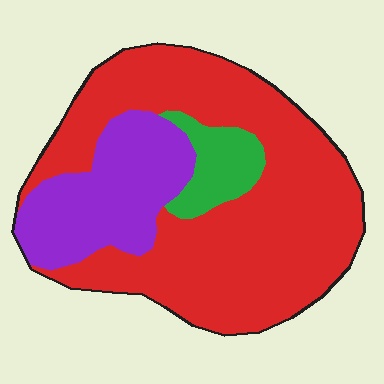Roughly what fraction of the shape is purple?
Purple takes up between a sixth and a third of the shape.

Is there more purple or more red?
Red.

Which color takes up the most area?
Red, at roughly 70%.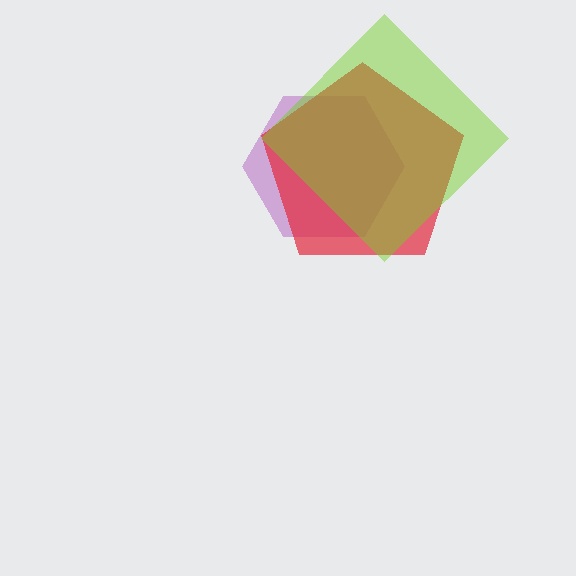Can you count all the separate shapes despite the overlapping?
Yes, there are 3 separate shapes.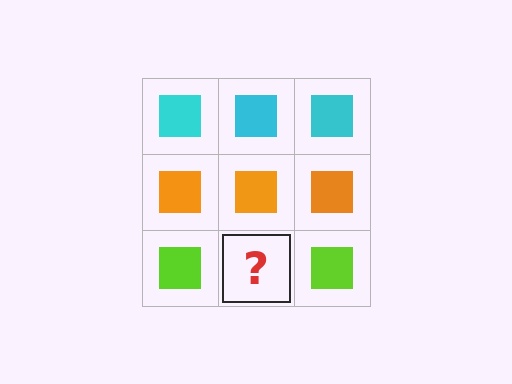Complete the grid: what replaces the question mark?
The question mark should be replaced with a lime square.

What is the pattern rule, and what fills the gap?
The rule is that each row has a consistent color. The gap should be filled with a lime square.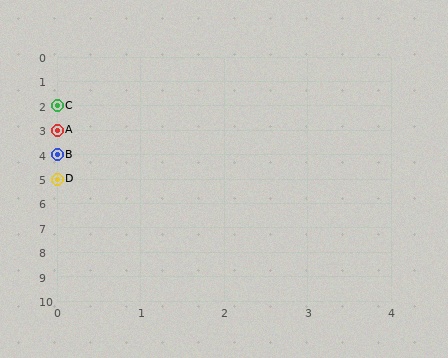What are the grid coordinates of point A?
Point A is at grid coordinates (0, 3).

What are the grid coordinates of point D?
Point D is at grid coordinates (0, 5).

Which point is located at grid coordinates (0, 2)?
Point C is at (0, 2).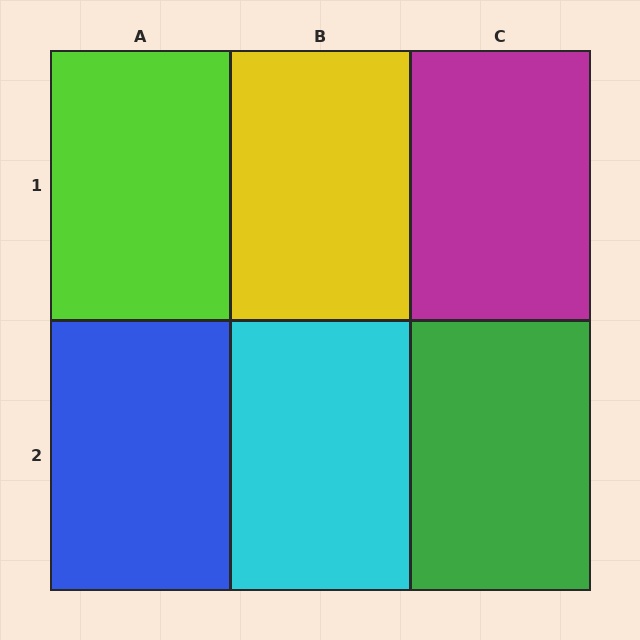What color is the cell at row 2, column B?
Cyan.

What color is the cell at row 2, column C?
Green.